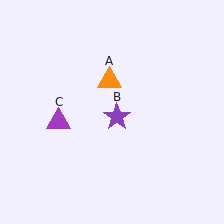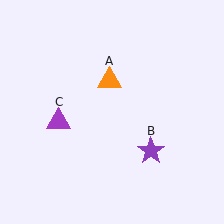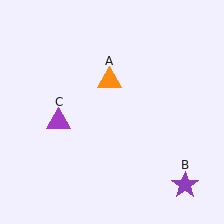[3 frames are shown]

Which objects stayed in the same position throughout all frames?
Orange triangle (object A) and purple triangle (object C) remained stationary.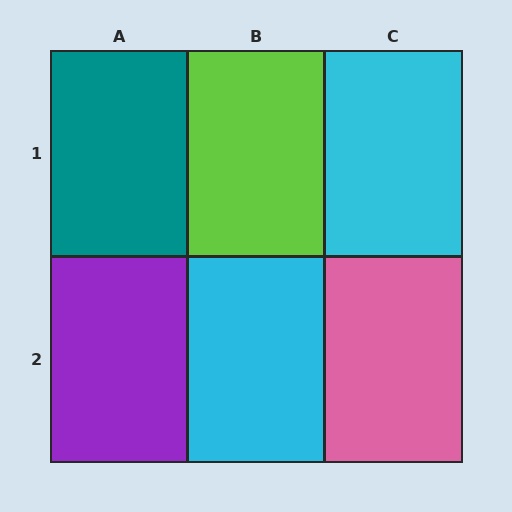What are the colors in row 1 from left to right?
Teal, lime, cyan.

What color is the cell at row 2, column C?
Pink.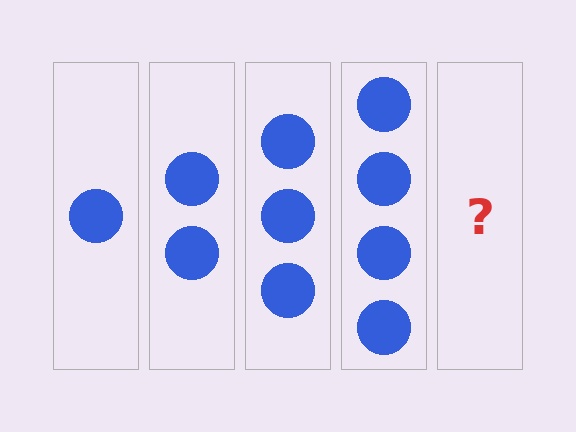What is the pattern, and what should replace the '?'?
The pattern is that each step adds one more circle. The '?' should be 5 circles.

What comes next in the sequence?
The next element should be 5 circles.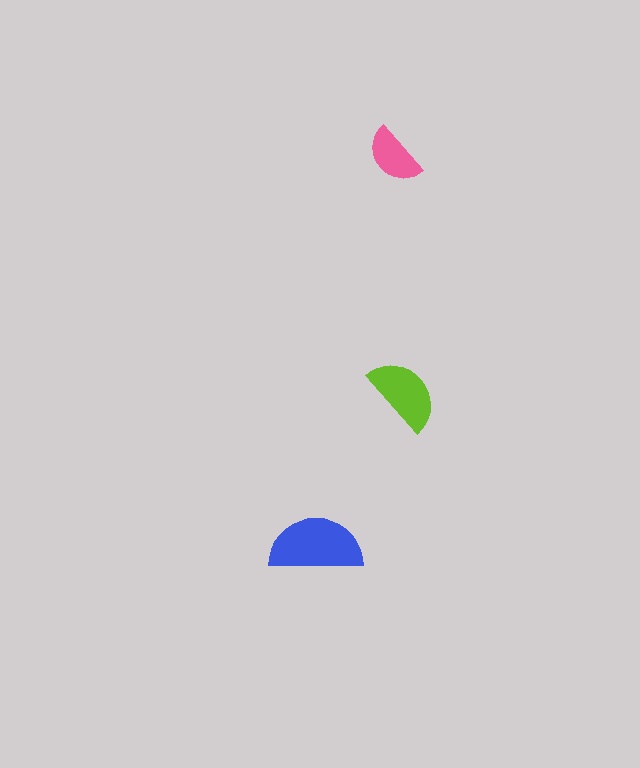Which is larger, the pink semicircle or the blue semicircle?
The blue one.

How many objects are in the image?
There are 3 objects in the image.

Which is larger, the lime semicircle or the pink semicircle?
The lime one.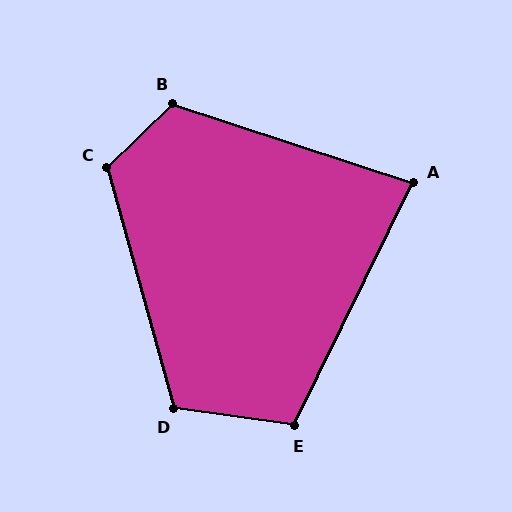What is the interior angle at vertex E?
Approximately 108 degrees (obtuse).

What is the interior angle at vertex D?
Approximately 113 degrees (obtuse).